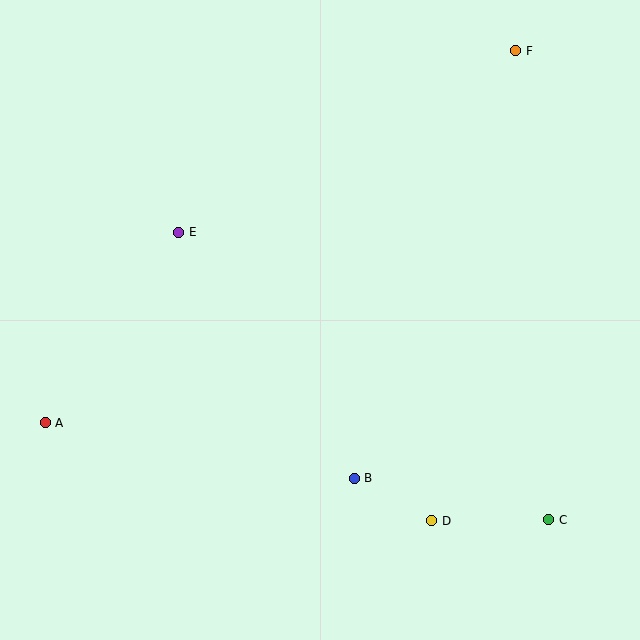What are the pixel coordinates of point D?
Point D is at (432, 521).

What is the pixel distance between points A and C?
The distance between A and C is 513 pixels.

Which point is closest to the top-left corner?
Point E is closest to the top-left corner.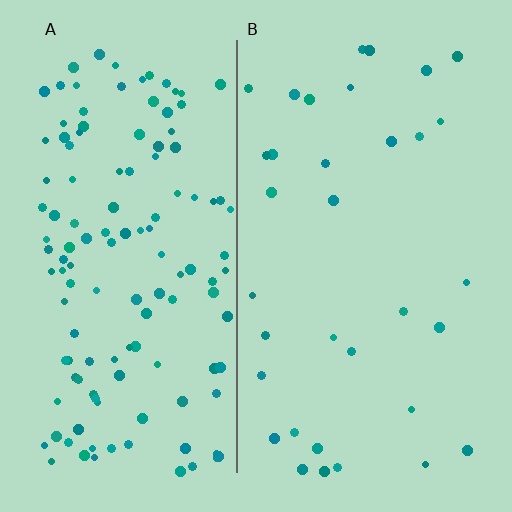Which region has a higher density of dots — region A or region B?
A (the left).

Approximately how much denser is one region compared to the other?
Approximately 3.8× — region A over region B.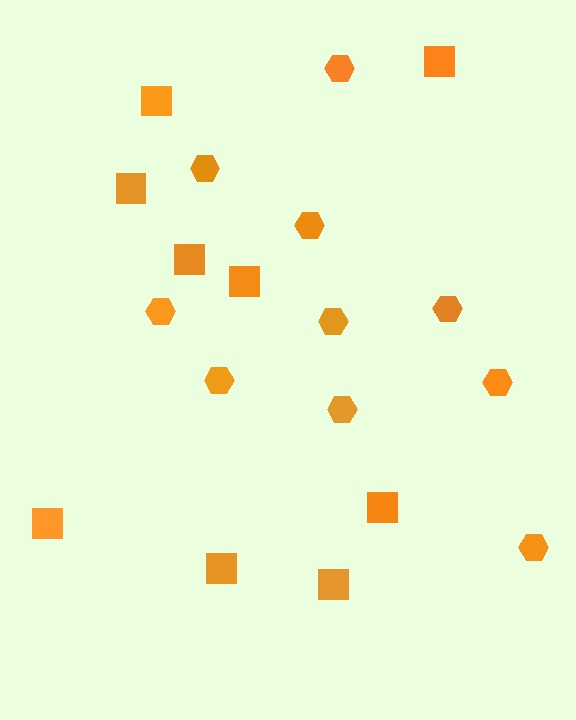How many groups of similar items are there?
There are 2 groups: one group of squares (9) and one group of hexagons (10).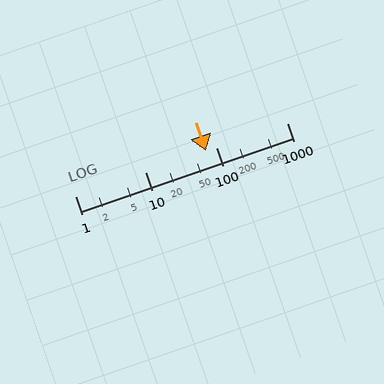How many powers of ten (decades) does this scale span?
The scale spans 3 decades, from 1 to 1000.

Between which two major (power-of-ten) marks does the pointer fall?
The pointer is between 10 and 100.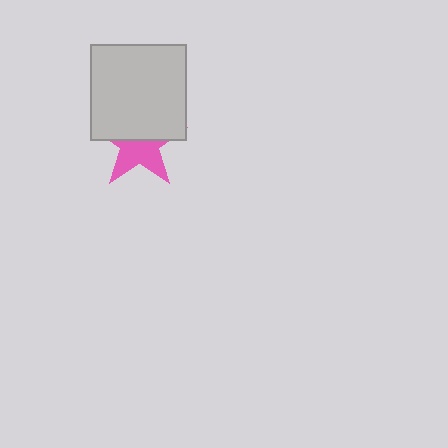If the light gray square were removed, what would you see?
You would see the complete pink star.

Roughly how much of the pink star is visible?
About half of it is visible (roughly 49%).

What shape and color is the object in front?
The object in front is a light gray square.